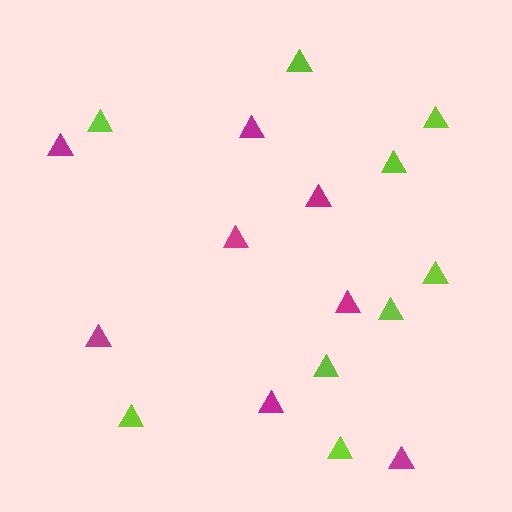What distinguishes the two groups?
There are 2 groups: one group of lime triangles (9) and one group of magenta triangles (8).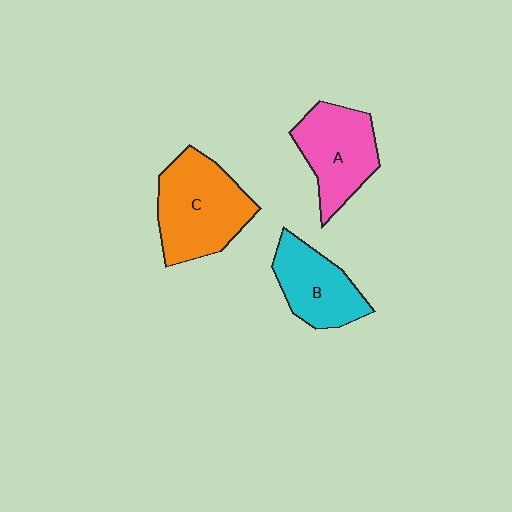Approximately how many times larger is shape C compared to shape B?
Approximately 1.4 times.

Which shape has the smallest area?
Shape B (cyan).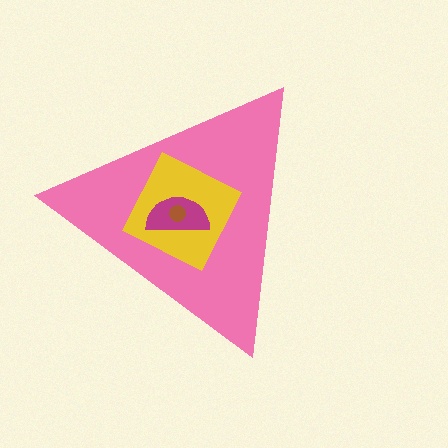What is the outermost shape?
The pink triangle.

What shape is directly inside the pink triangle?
The yellow square.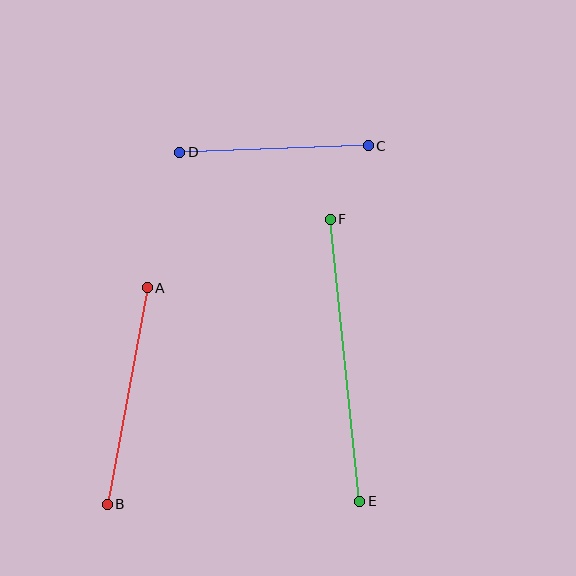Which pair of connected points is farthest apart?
Points E and F are farthest apart.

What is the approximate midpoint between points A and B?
The midpoint is at approximately (127, 396) pixels.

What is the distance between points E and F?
The distance is approximately 283 pixels.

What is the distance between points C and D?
The distance is approximately 189 pixels.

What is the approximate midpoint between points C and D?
The midpoint is at approximately (274, 149) pixels.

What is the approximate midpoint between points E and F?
The midpoint is at approximately (345, 360) pixels.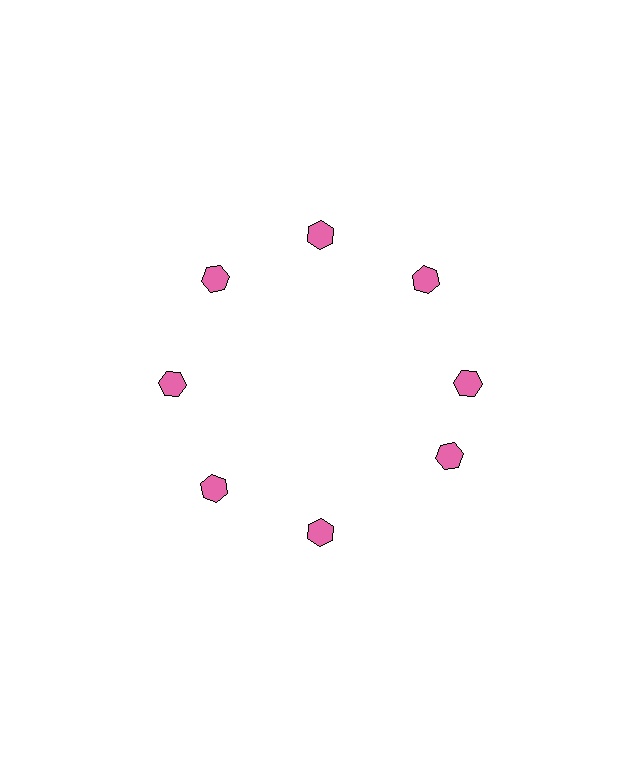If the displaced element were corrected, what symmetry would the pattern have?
It would have 8-fold rotational symmetry — the pattern would map onto itself every 45 degrees.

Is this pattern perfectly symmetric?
No. The 8 pink hexagons are arranged in a ring, but one element near the 4 o'clock position is rotated out of alignment along the ring, breaking the 8-fold rotational symmetry.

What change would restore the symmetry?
The symmetry would be restored by rotating it back into even spacing with its neighbors so that all 8 hexagons sit at equal angles and equal distance from the center.